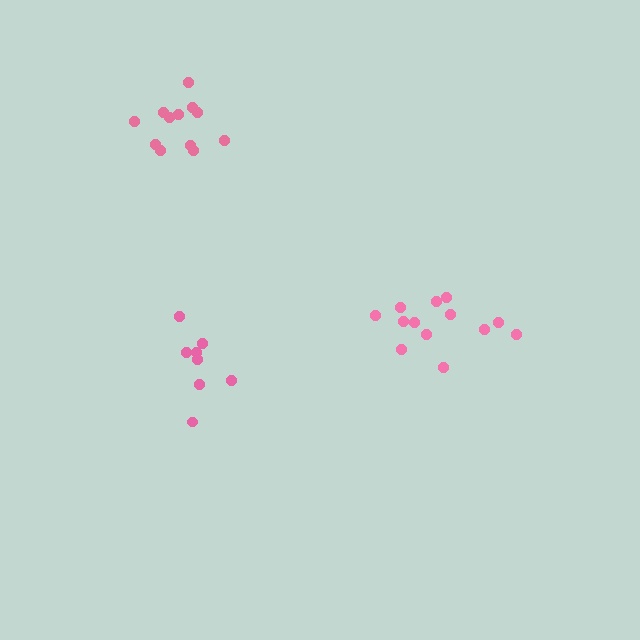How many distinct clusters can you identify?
There are 3 distinct clusters.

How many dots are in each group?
Group 1: 12 dots, Group 2: 8 dots, Group 3: 13 dots (33 total).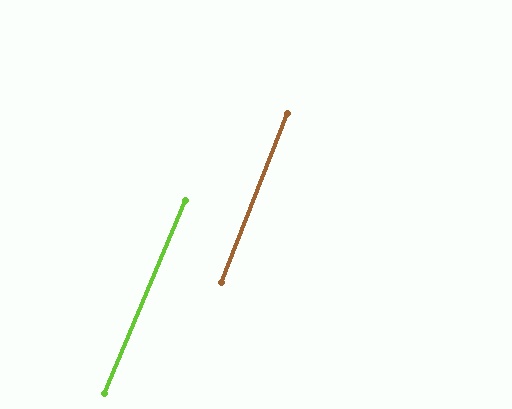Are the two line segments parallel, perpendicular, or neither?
Parallel — their directions differ by only 1.4°.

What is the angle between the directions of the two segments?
Approximately 1 degree.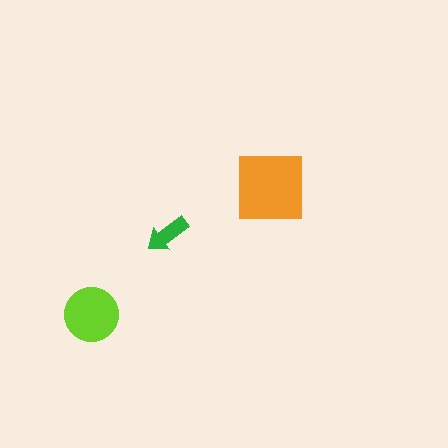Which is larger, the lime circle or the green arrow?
The lime circle.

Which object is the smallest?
The green arrow.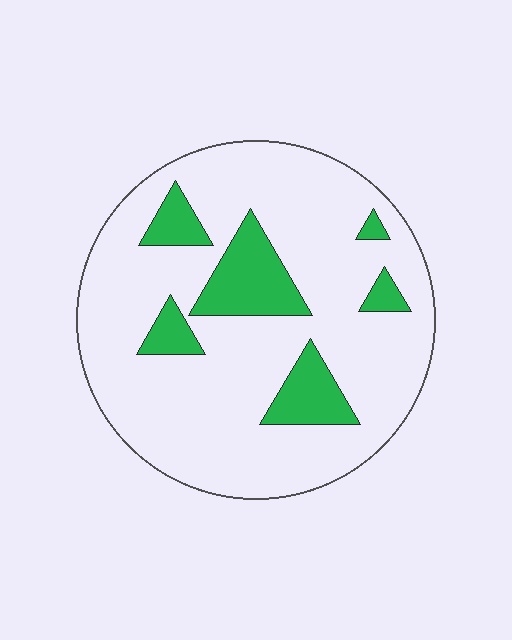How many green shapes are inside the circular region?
6.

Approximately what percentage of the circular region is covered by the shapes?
Approximately 20%.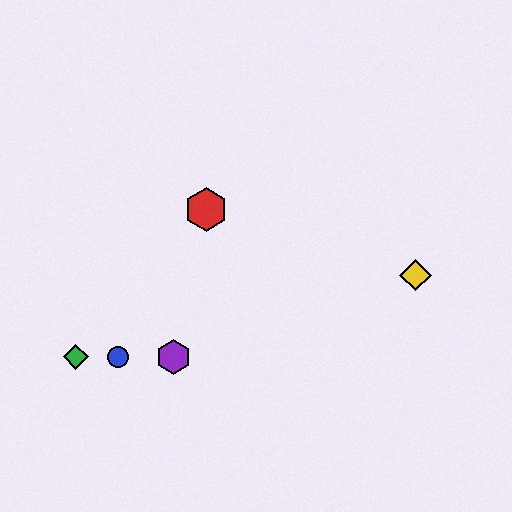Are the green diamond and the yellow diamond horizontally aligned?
No, the green diamond is at y≈357 and the yellow diamond is at y≈275.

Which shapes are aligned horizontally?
The blue circle, the green diamond, the purple hexagon are aligned horizontally.